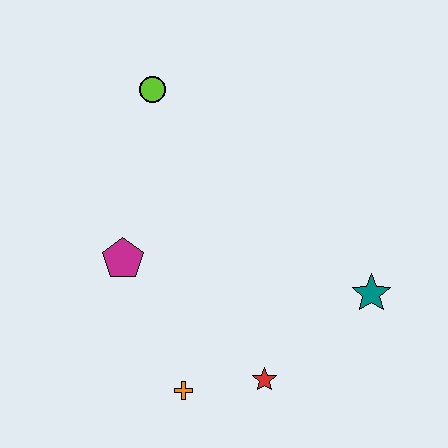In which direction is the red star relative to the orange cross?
The red star is to the right of the orange cross.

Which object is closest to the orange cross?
The red star is closest to the orange cross.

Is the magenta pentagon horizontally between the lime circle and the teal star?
No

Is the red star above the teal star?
No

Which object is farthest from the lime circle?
The red star is farthest from the lime circle.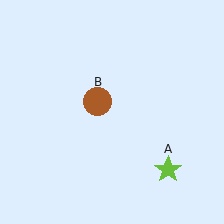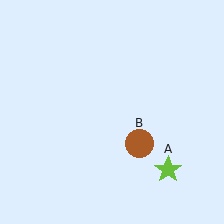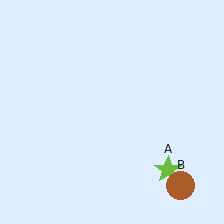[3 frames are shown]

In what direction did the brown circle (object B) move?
The brown circle (object B) moved down and to the right.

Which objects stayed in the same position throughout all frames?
Lime star (object A) remained stationary.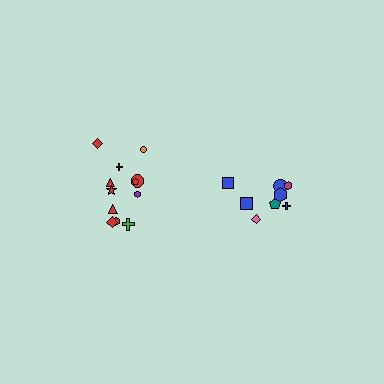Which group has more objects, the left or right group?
The left group.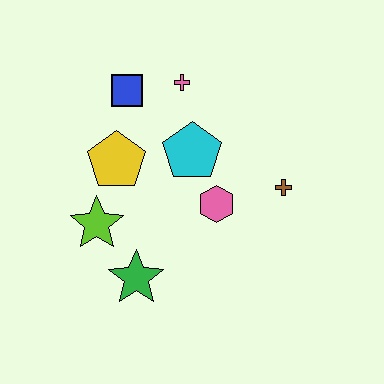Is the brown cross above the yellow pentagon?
No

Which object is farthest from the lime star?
The brown cross is farthest from the lime star.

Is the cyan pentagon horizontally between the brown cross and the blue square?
Yes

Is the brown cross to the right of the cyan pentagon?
Yes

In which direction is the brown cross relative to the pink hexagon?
The brown cross is to the right of the pink hexagon.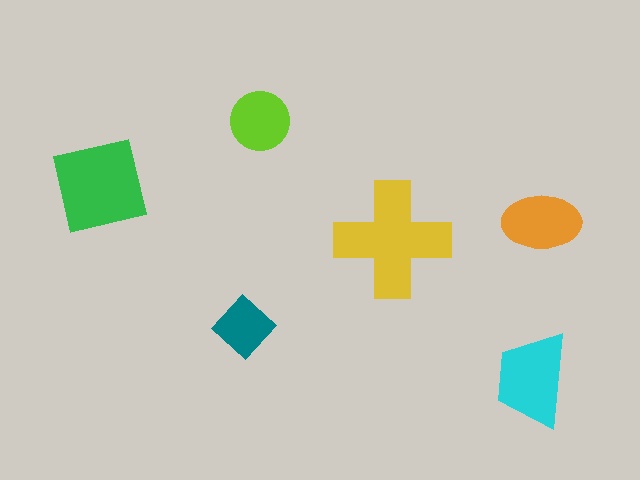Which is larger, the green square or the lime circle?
The green square.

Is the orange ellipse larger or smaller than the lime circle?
Larger.